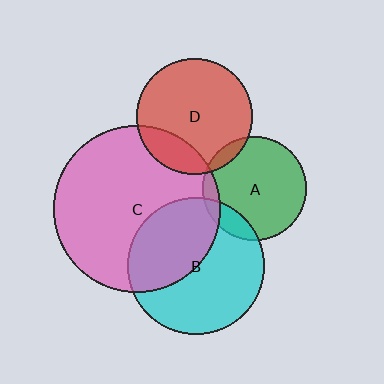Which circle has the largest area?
Circle C (pink).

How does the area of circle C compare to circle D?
Approximately 2.1 times.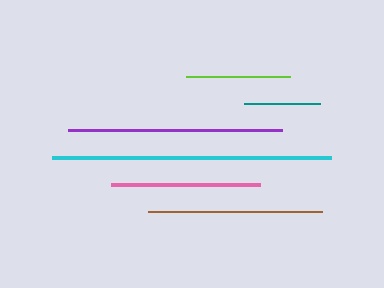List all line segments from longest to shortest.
From longest to shortest: cyan, purple, brown, pink, lime, teal.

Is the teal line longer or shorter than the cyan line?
The cyan line is longer than the teal line.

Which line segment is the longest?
The cyan line is the longest at approximately 279 pixels.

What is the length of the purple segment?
The purple segment is approximately 214 pixels long.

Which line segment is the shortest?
The teal line is the shortest at approximately 77 pixels.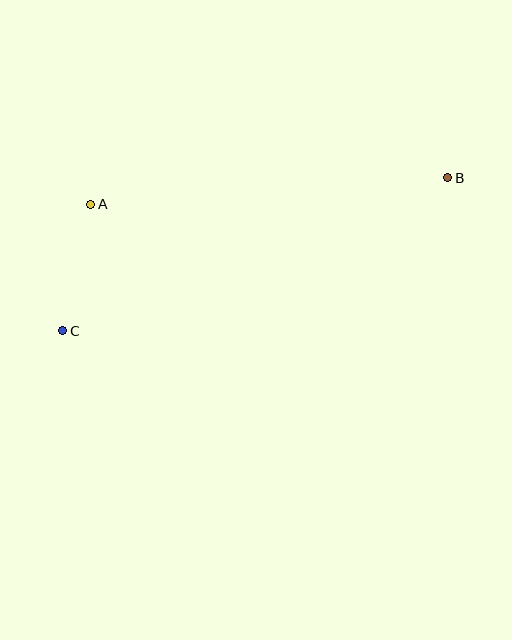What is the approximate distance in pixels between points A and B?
The distance between A and B is approximately 358 pixels.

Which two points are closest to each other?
Points A and C are closest to each other.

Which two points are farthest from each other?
Points B and C are farthest from each other.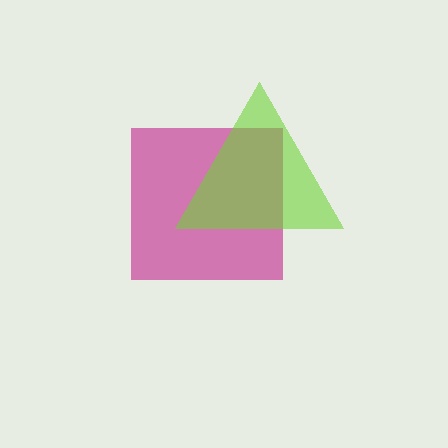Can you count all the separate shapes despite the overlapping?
Yes, there are 2 separate shapes.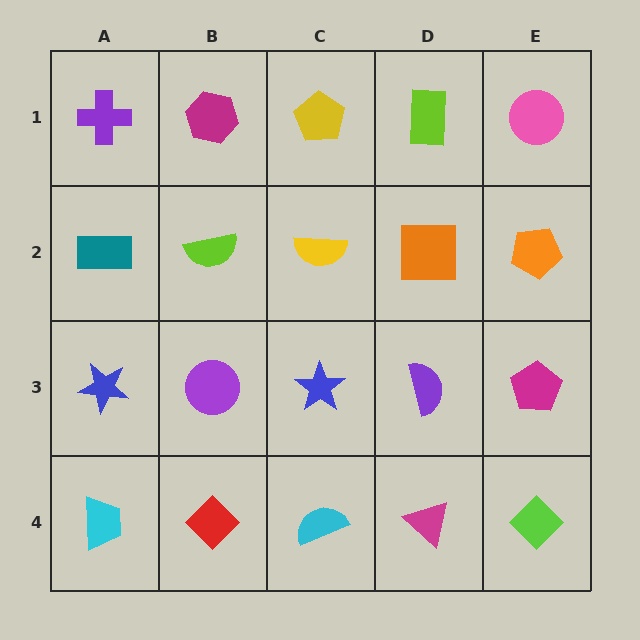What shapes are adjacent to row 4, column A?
A blue star (row 3, column A), a red diamond (row 4, column B).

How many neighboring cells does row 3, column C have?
4.